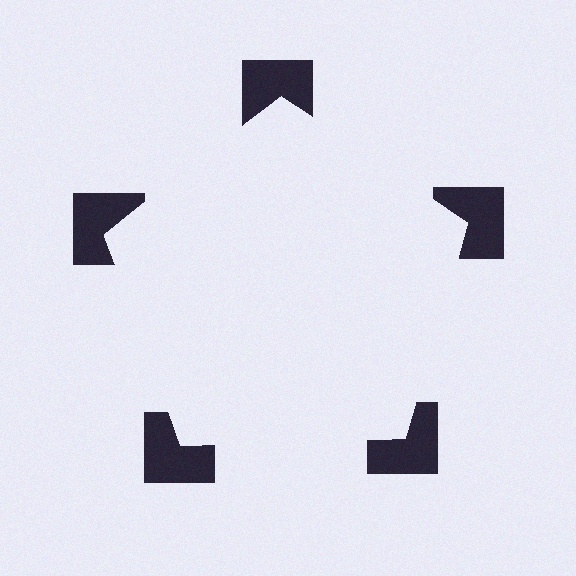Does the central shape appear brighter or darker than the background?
It typically appears slightly brighter than the background, even though no actual brightness change is drawn.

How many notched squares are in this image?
There are 5 — one at each vertex of the illusory pentagon.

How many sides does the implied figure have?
5 sides.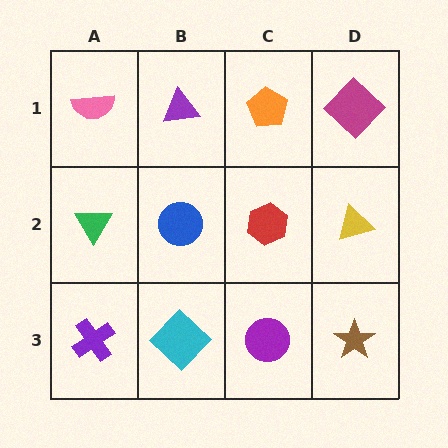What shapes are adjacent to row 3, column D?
A yellow triangle (row 2, column D), a purple circle (row 3, column C).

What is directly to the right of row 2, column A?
A blue circle.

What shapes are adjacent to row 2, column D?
A magenta diamond (row 1, column D), a brown star (row 3, column D), a red hexagon (row 2, column C).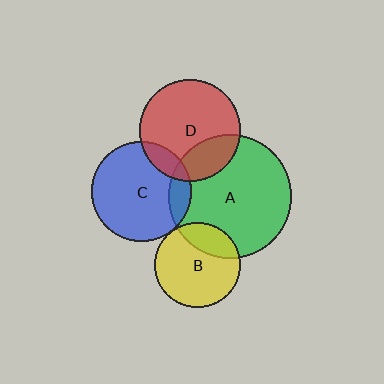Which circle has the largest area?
Circle A (green).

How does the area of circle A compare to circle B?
Approximately 2.1 times.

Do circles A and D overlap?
Yes.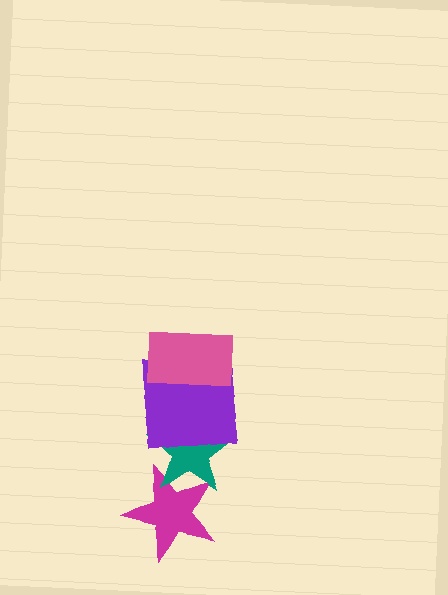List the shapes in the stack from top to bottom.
From top to bottom: the pink rectangle, the purple square, the teal star, the magenta star.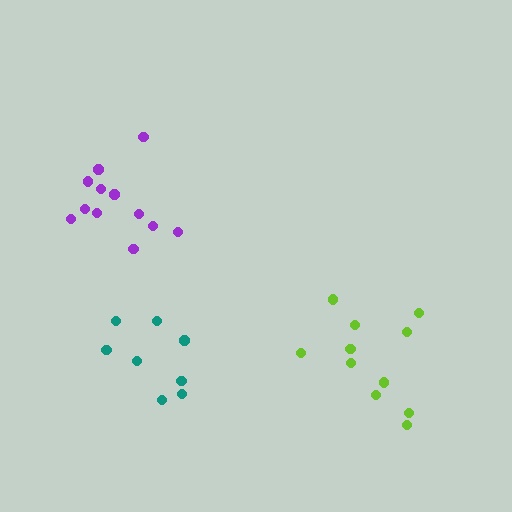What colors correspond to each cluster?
The clusters are colored: purple, lime, teal.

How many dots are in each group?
Group 1: 12 dots, Group 2: 11 dots, Group 3: 8 dots (31 total).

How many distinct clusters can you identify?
There are 3 distinct clusters.